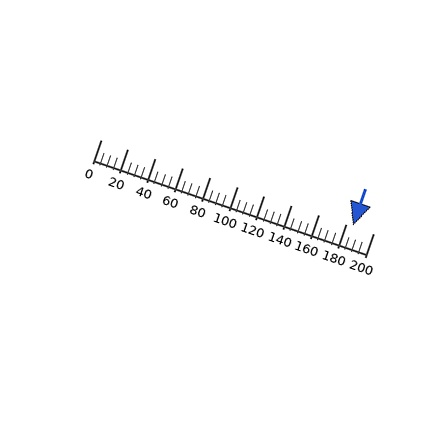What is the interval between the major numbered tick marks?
The major tick marks are spaced 20 units apart.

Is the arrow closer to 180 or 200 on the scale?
The arrow is closer to 180.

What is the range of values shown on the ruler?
The ruler shows values from 0 to 200.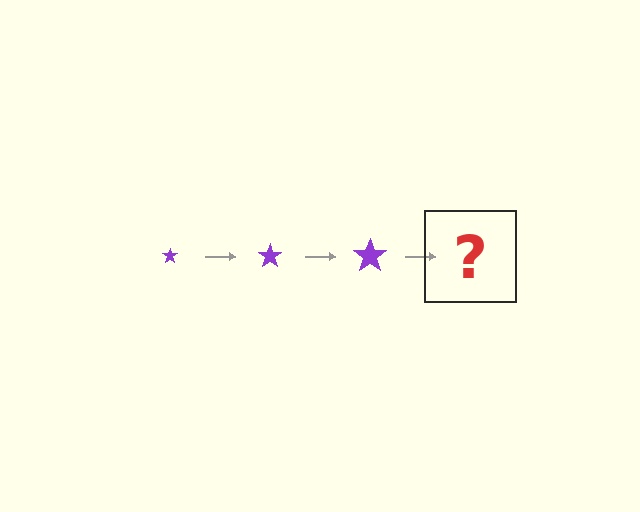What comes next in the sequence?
The next element should be a purple star, larger than the previous one.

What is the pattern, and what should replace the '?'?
The pattern is that the star gets progressively larger each step. The '?' should be a purple star, larger than the previous one.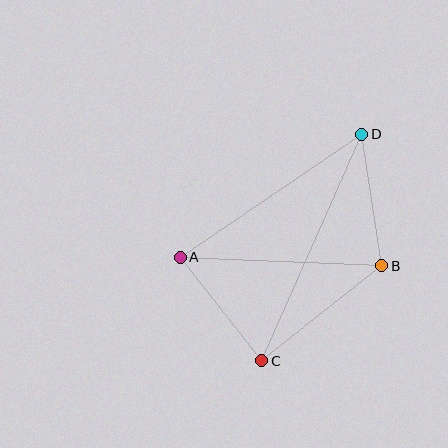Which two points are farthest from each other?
Points C and D are farthest from each other.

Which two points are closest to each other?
Points A and C are closest to each other.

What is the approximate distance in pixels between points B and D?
The distance between B and D is approximately 133 pixels.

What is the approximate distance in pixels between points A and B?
The distance between A and B is approximately 202 pixels.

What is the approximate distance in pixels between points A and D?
The distance between A and D is approximately 219 pixels.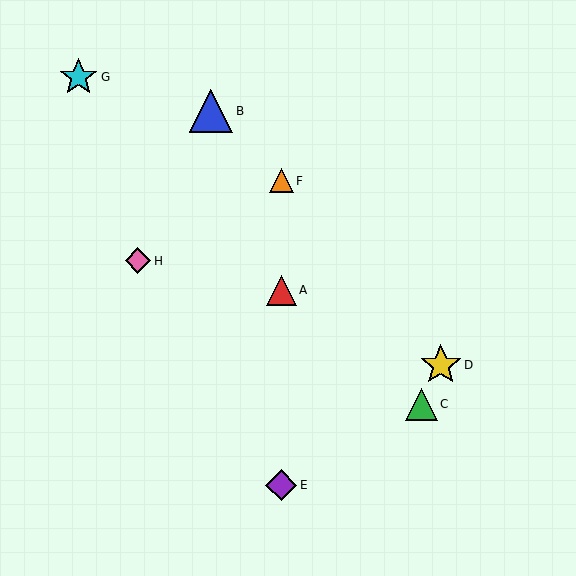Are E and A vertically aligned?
Yes, both are at x≈281.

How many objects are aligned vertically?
3 objects (A, E, F) are aligned vertically.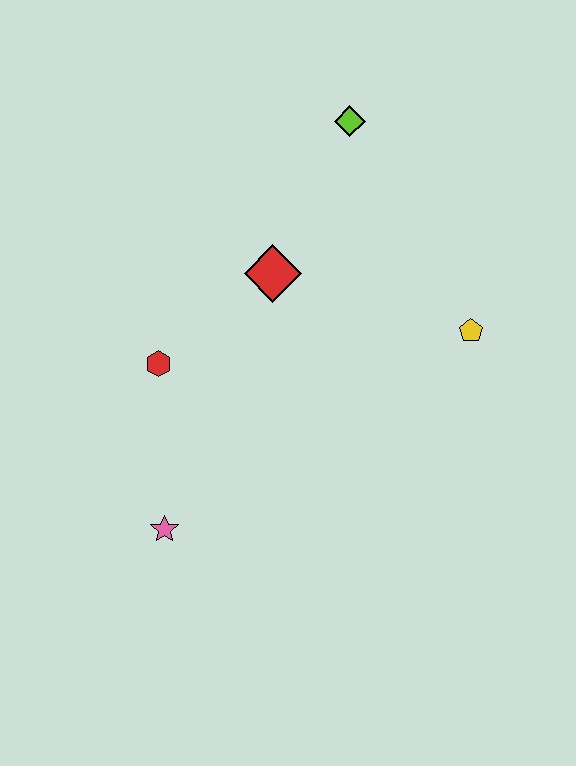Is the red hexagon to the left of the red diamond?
Yes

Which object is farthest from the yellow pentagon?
The pink star is farthest from the yellow pentagon.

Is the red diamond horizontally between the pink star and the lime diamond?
Yes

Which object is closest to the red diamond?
The red hexagon is closest to the red diamond.